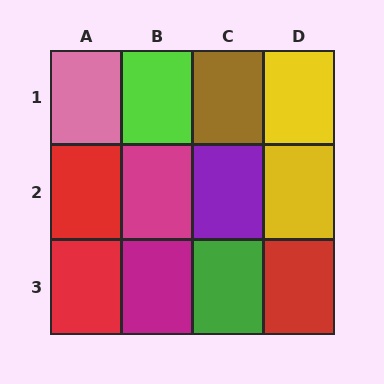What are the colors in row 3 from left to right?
Red, magenta, green, red.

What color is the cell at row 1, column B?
Lime.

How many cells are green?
1 cell is green.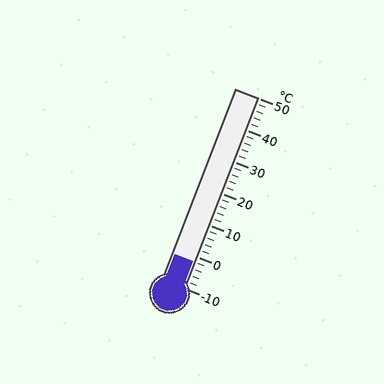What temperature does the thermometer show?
The thermometer shows approximately -2°C.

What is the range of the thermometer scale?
The thermometer scale ranges from -10°C to 50°C.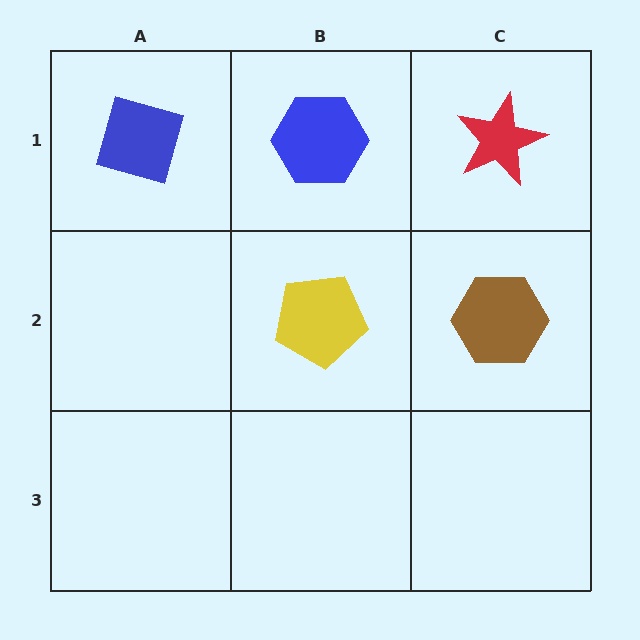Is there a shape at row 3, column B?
No, that cell is empty.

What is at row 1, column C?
A red star.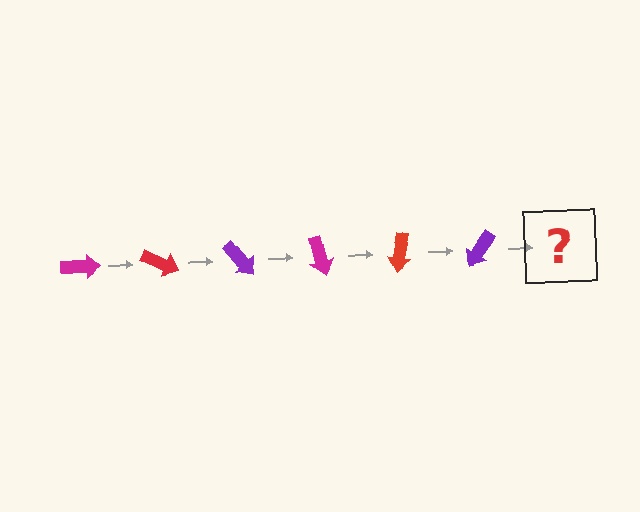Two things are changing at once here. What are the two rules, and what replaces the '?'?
The two rules are that it rotates 25 degrees each step and the color cycles through magenta, red, and purple. The '?' should be a magenta arrow, rotated 150 degrees from the start.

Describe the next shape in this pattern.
It should be a magenta arrow, rotated 150 degrees from the start.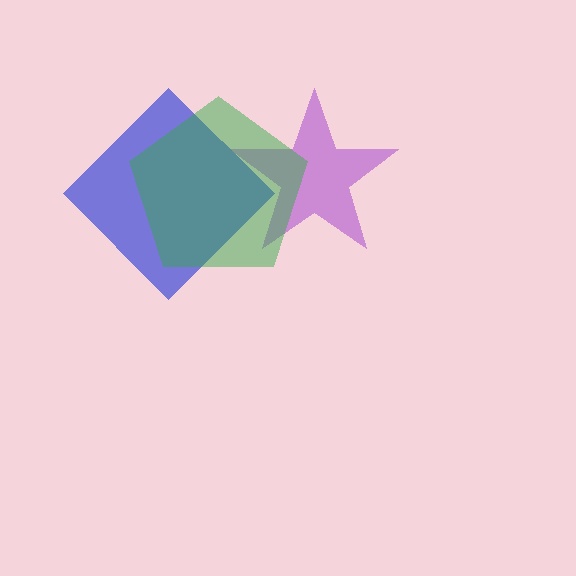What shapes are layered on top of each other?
The layered shapes are: a blue diamond, a purple star, a green pentagon.